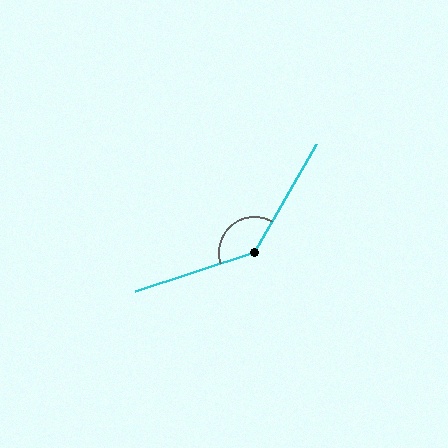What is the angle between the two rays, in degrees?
Approximately 138 degrees.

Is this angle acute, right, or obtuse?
It is obtuse.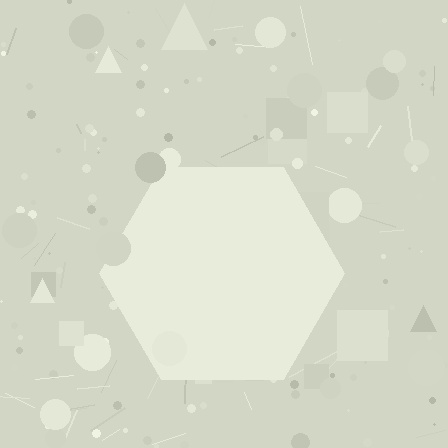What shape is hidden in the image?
A hexagon is hidden in the image.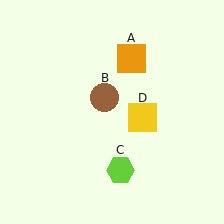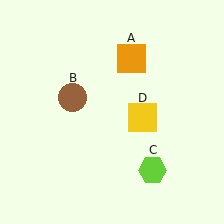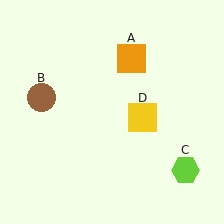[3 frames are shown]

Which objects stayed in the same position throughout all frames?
Orange square (object A) and yellow square (object D) remained stationary.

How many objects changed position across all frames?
2 objects changed position: brown circle (object B), lime hexagon (object C).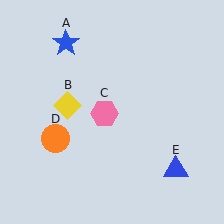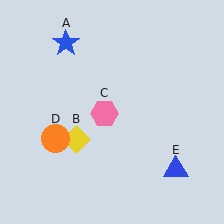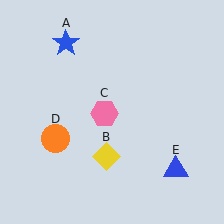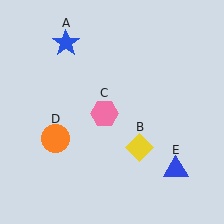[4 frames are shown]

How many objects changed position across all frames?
1 object changed position: yellow diamond (object B).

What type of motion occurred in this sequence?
The yellow diamond (object B) rotated counterclockwise around the center of the scene.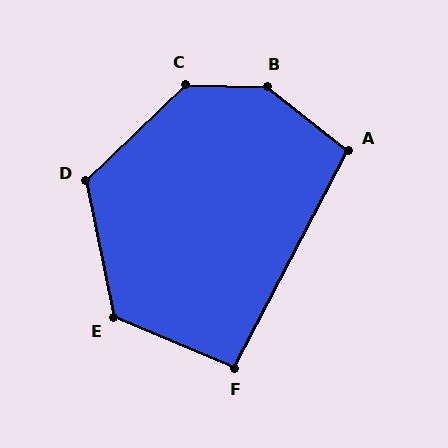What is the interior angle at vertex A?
Approximately 101 degrees (obtuse).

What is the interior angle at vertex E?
Approximately 124 degrees (obtuse).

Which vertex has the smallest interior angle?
F, at approximately 95 degrees.